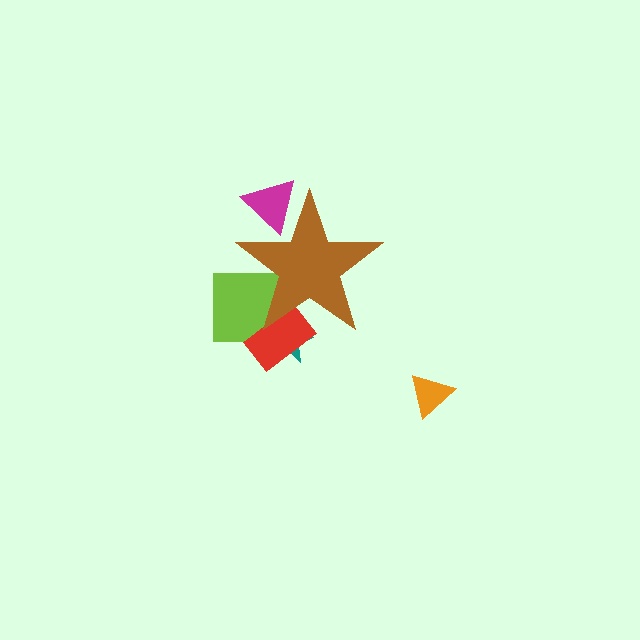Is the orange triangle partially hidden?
No, the orange triangle is fully visible.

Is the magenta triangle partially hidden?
Yes, the magenta triangle is partially hidden behind the brown star.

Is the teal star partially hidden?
Yes, the teal star is partially hidden behind the brown star.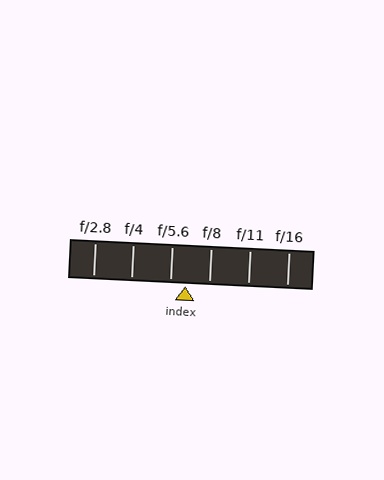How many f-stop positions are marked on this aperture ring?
There are 6 f-stop positions marked.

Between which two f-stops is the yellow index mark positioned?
The index mark is between f/5.6 and f/8.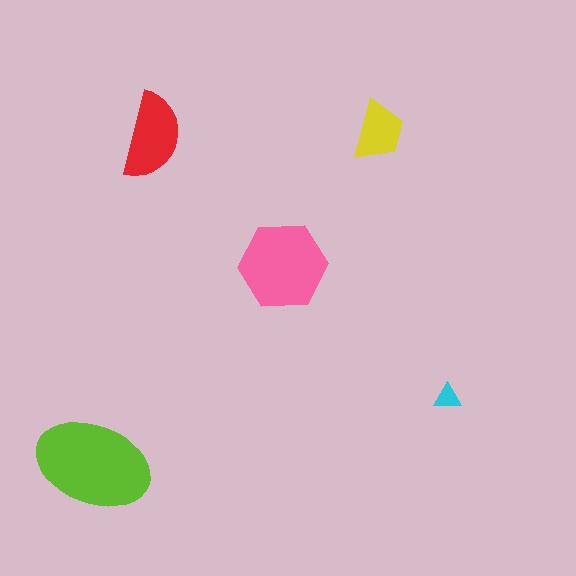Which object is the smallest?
The cyan triangle.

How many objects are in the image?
There are 5 objects in the image.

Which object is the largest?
The lime ellipse.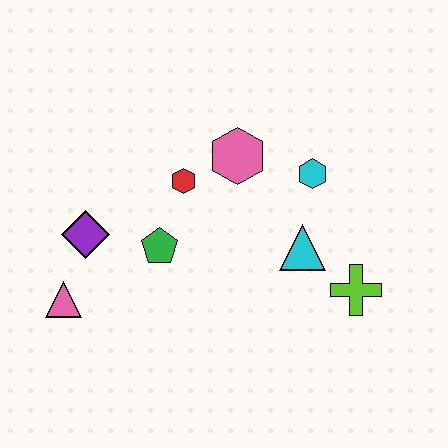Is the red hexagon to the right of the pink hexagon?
No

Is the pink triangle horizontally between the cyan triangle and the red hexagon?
No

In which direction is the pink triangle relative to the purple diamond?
The pink triangle is below the purple diamond.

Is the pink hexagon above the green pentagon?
Yes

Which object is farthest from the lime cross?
The pink triangle is farthest from the lime cross.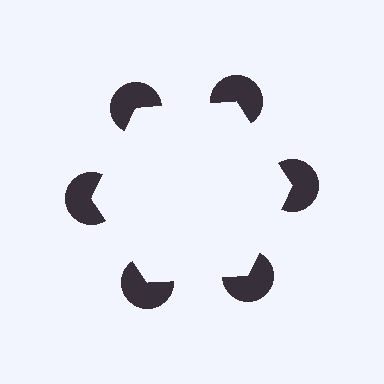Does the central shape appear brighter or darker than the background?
It typically appears slightly brighter than the background, even though no actual brightness change is drawn.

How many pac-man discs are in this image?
There are 6 — one at each vertex of the illusory hexagon.